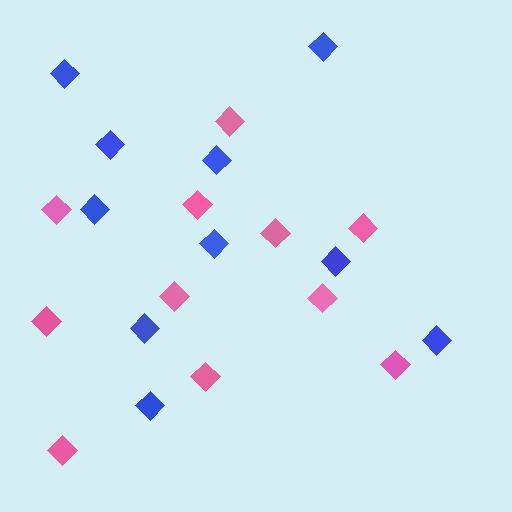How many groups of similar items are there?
There are 2 groups: one group of blue diamonds (10) and one group of pink diamonds (11).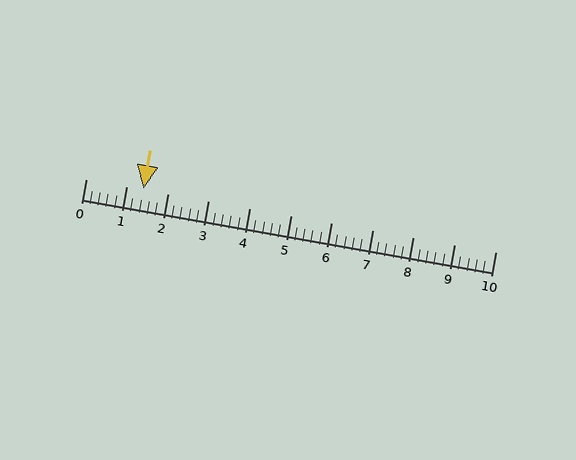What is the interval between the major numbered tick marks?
The major tick marks are spaced 1 units apart.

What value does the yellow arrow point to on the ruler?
The yellow arrow points to approximately 1.4.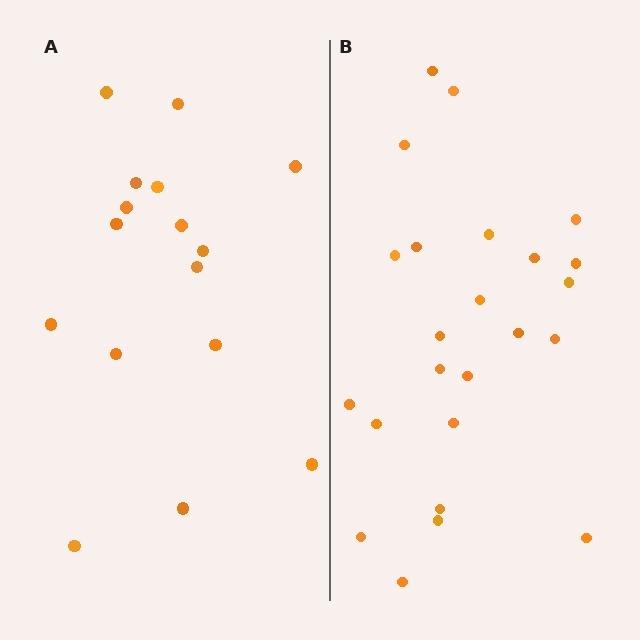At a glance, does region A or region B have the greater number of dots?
Region B (the right region) has more dots.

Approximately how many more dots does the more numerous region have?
Region B has roughly 8 or so more dots than region A.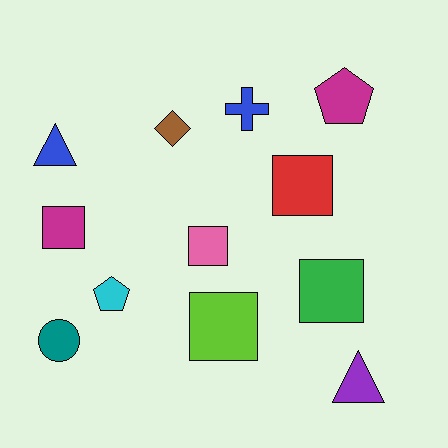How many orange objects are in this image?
There are no orange objects.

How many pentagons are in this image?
There are 2 pentagons.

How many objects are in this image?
There are 12 objects.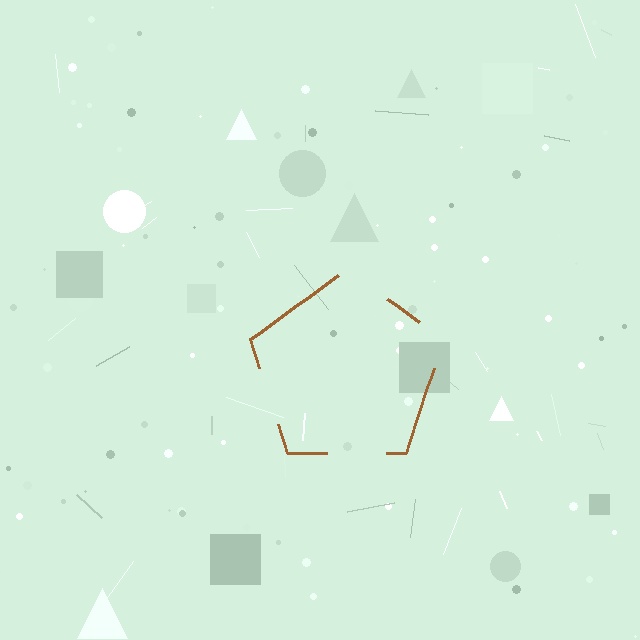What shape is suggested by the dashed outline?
The dashed outline suggests a pentagon.